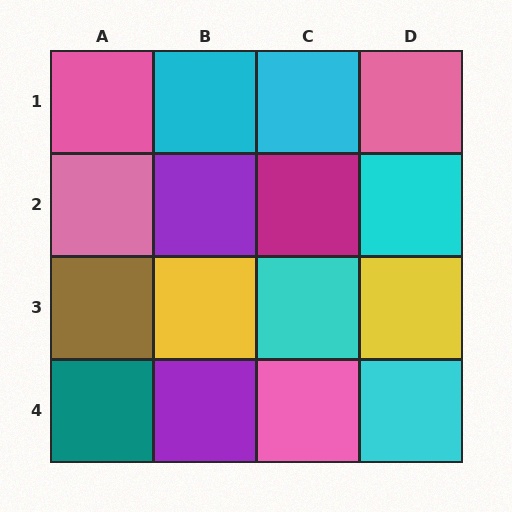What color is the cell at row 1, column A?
Pink.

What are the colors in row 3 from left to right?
Brown, yellow, cyan, yellow.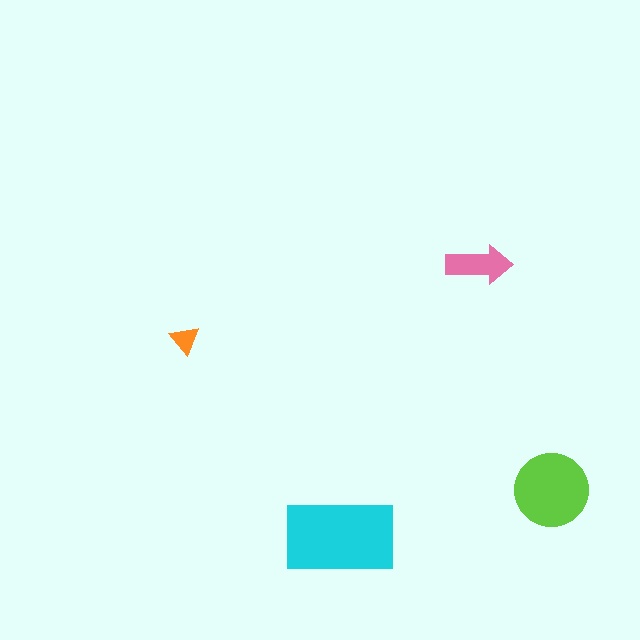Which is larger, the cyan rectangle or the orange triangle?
The cyan rectangle.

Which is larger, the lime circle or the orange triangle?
The lime circle.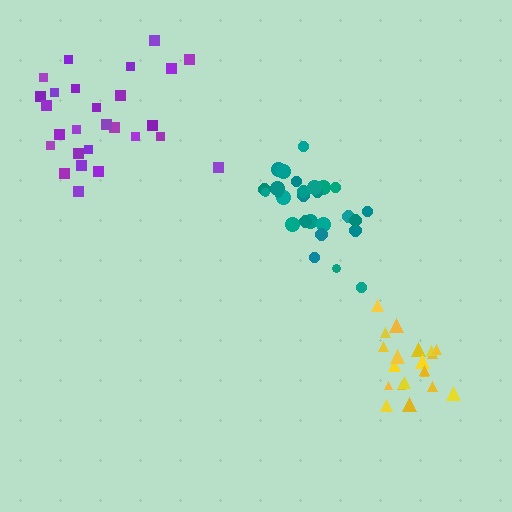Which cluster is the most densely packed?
Yellow.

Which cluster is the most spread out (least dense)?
Purple.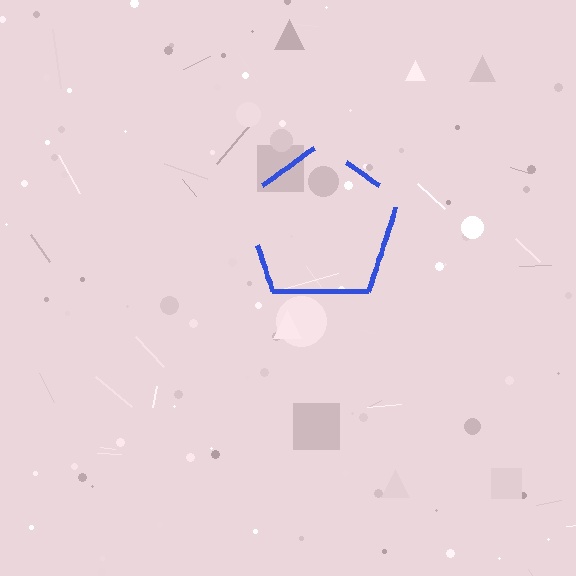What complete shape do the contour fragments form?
The contour fragments form a pentagon.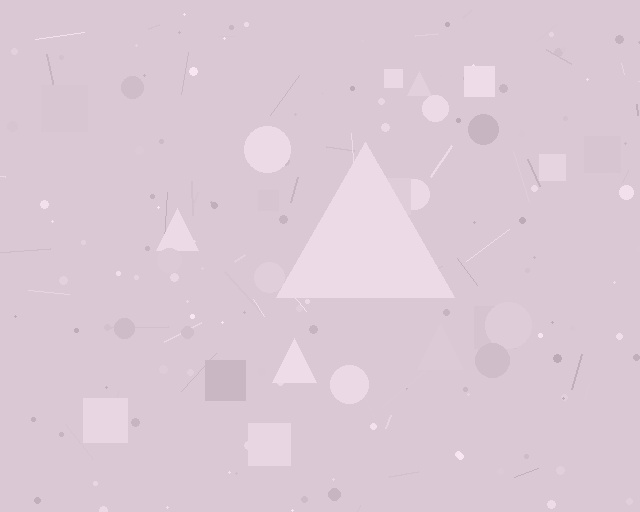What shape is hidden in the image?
A triangle is hidden in the image.